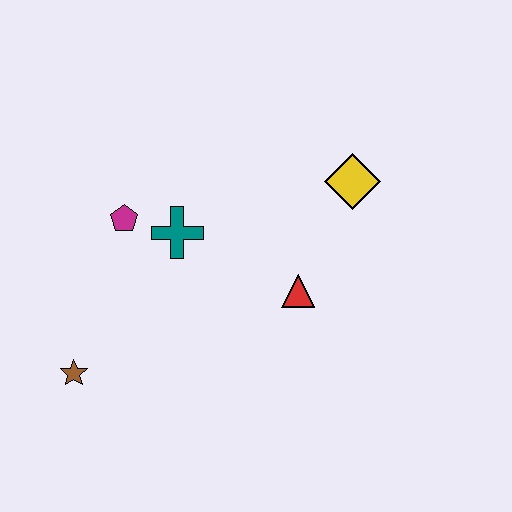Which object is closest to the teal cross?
The magenta pentagon is closest to the teal cross.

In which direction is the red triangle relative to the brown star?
The red triangle is to the right of the brown star.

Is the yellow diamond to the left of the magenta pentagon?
No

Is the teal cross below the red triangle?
No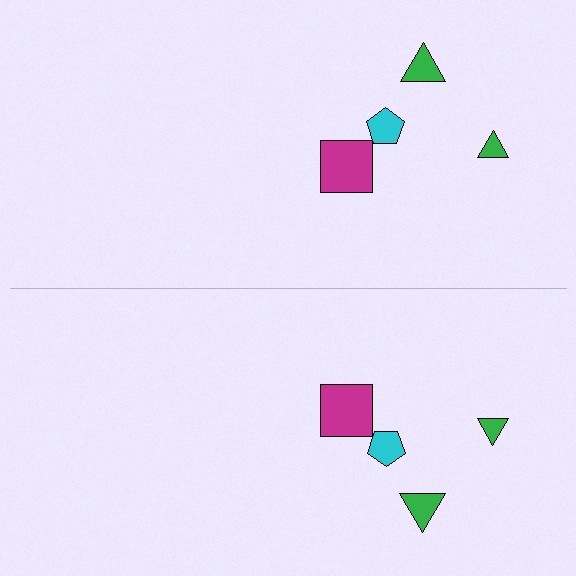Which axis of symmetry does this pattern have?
The pattern has a horizontal axis of symmetry running through the center of the image.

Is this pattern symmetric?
Yes, this pattern has bilateral (reflection) symmetry.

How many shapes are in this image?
There are 8 shapes in this image.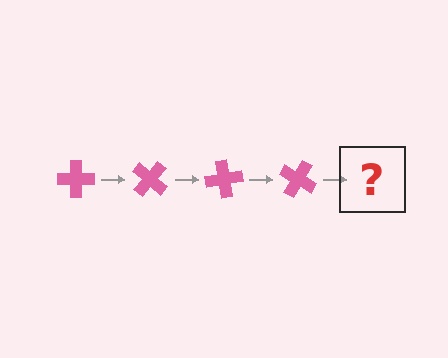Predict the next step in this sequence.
The next step is a pink cross rotated 160 degrees.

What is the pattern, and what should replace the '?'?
The pattern is that the cross rotates 40 degrees each step. The '?' should be a pink cross rotated 160 degrees.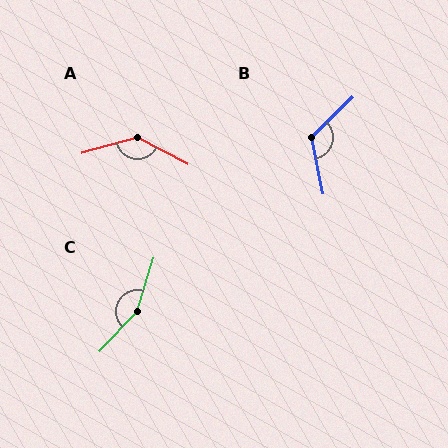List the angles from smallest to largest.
B (123°), A (137°), C (153°).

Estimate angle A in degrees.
Approximately 137 degrees.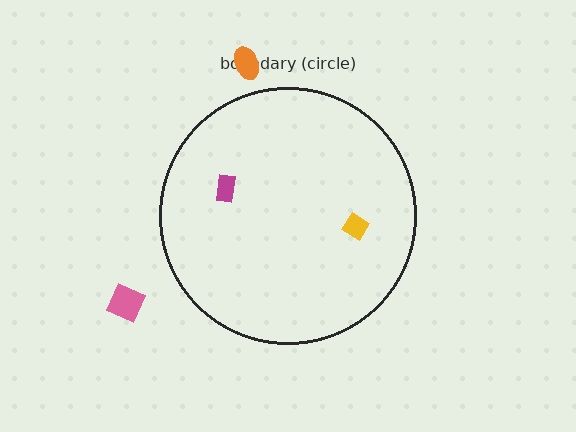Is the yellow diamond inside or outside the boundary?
Inside.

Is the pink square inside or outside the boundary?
Outside.